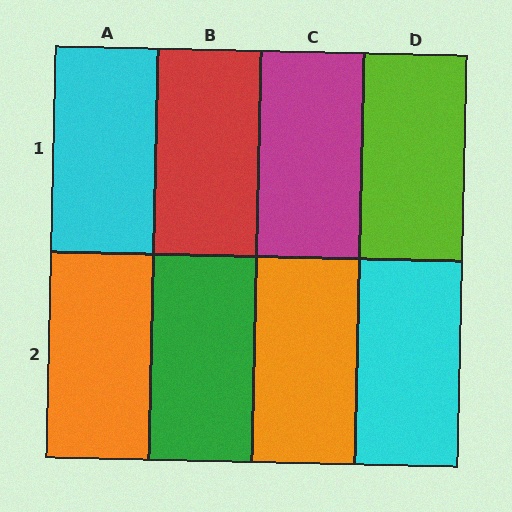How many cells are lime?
1 cell is lime.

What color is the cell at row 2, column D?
Cyan.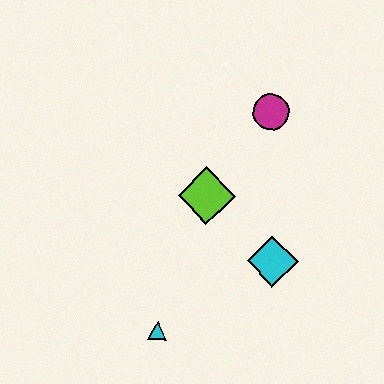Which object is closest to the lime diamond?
The cyan diamond is closest to the lime diamond.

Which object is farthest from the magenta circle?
The cyan triangle is farthest from the magenta circle.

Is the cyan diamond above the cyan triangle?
Yes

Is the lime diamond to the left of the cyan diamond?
Yes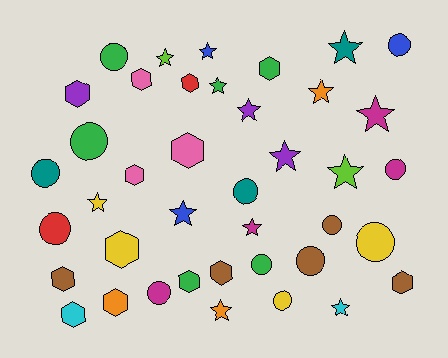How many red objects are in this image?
There are 2 red objects.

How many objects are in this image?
There are 40 objects.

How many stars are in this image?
There are 14 stars.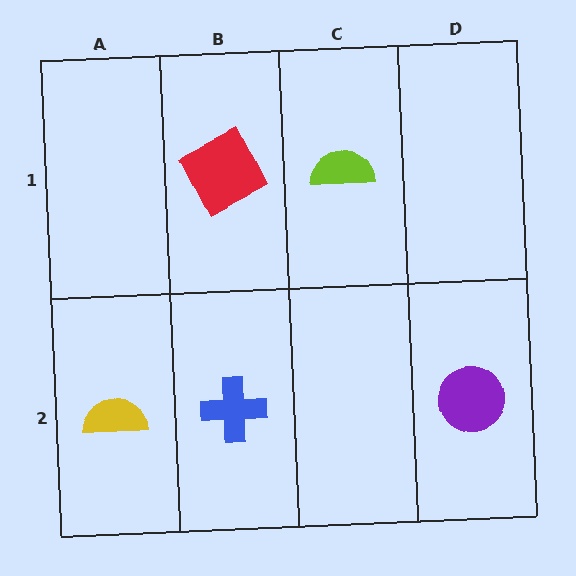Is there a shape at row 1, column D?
No, that cell is empty.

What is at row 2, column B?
A blue cross.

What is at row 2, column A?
A yellow semicircle.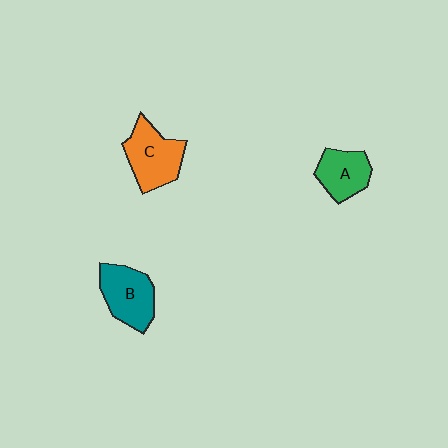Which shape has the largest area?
Shape C (orange).